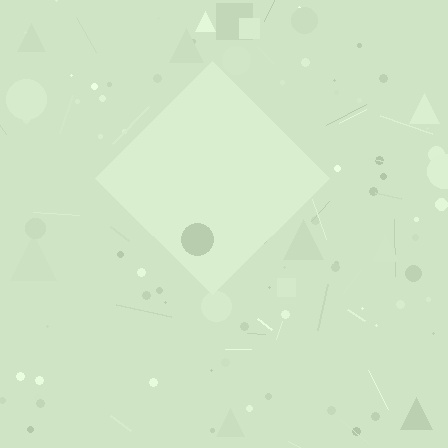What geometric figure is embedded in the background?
A diamond is embedded in the background.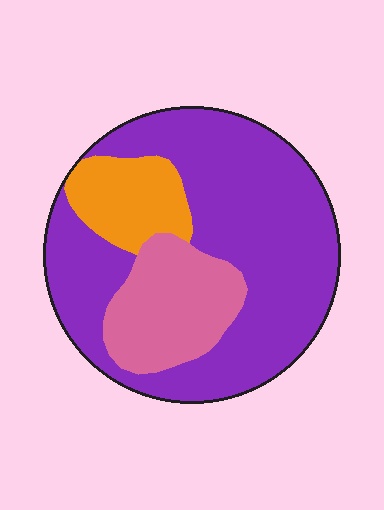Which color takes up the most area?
Purple, at roughly 65%.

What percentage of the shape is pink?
Pink takes up about one fifth (1/5) of the shape.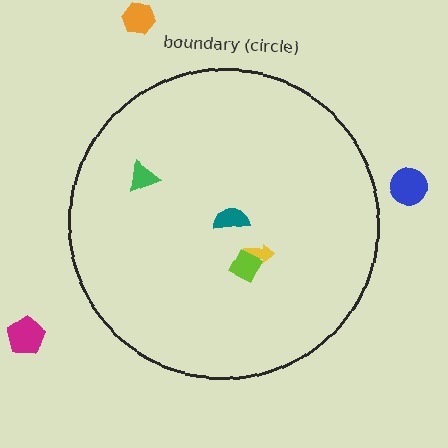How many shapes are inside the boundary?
4 inside, 3 outside.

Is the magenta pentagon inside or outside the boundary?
Outside.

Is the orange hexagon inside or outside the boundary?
Outside.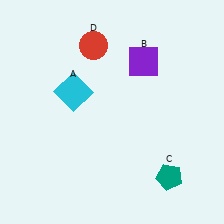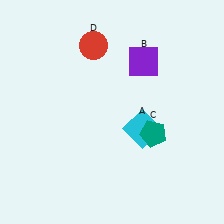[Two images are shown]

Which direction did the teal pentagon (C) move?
The teal pentagon (C) moved up.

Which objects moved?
The objects that moved are: the cyan square (A), the teal pentagon (C).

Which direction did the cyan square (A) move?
The cyan square (A) moved right.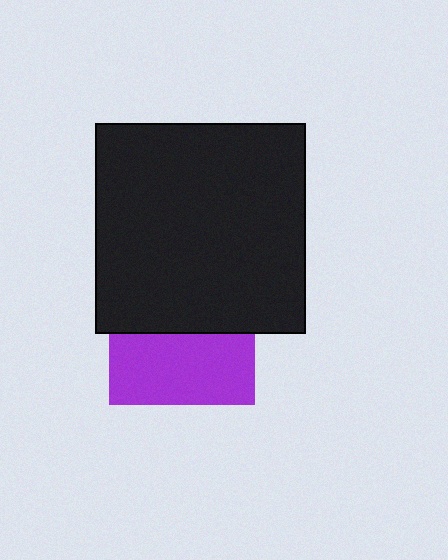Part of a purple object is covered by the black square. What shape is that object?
It is a square.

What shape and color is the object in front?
The object in front is a black square.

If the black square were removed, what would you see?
You would see the complete purple square.